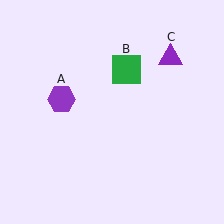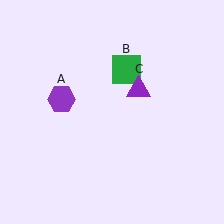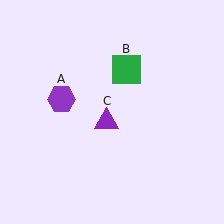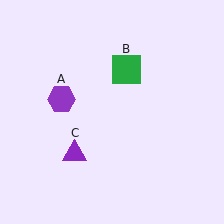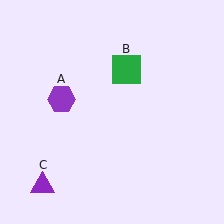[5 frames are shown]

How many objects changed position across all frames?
1 object changed position: purple triangle (object C).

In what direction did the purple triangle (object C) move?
The purple triangle (object C) moved down and to the left.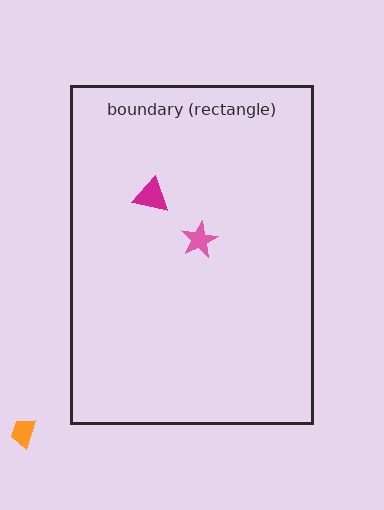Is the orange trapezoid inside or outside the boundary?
Outside.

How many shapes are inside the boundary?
2 inside, 1 outside.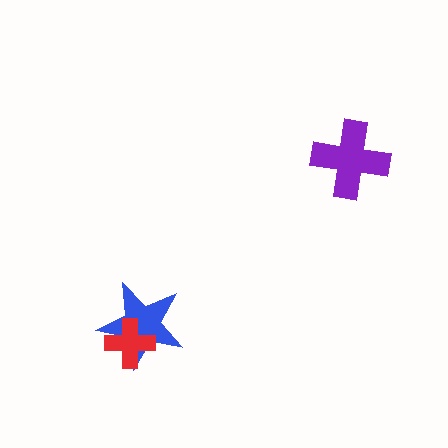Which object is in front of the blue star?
The red cross is in front of the blue star.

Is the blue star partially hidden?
Yes, it is partially covered by another shape.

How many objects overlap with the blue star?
1 object overlaps with the blue star.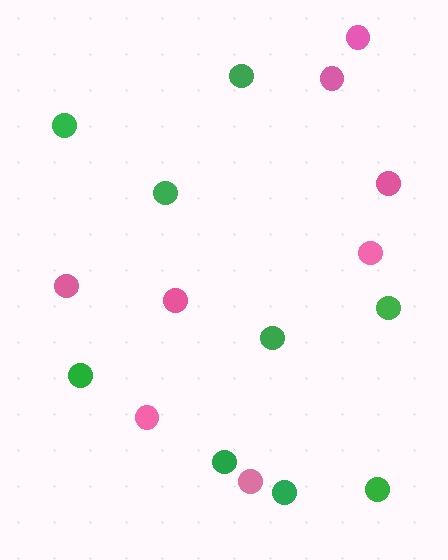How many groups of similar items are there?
There are 2 groups: one group of pink circles (8) and one group of green circles (9).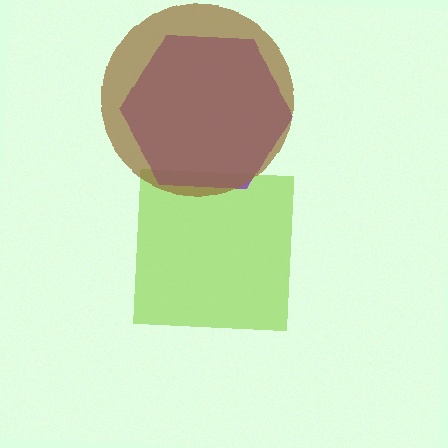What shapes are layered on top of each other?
The layered shapes are: a lime square, a purple hexagon, a brown circle.